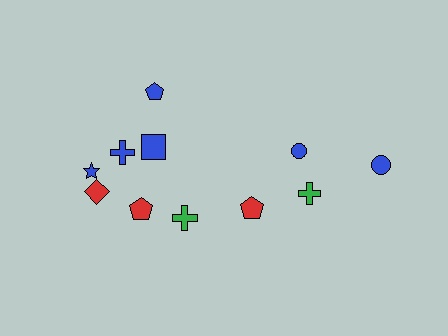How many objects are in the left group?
There are 7 objects.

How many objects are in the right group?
There are 4 objects.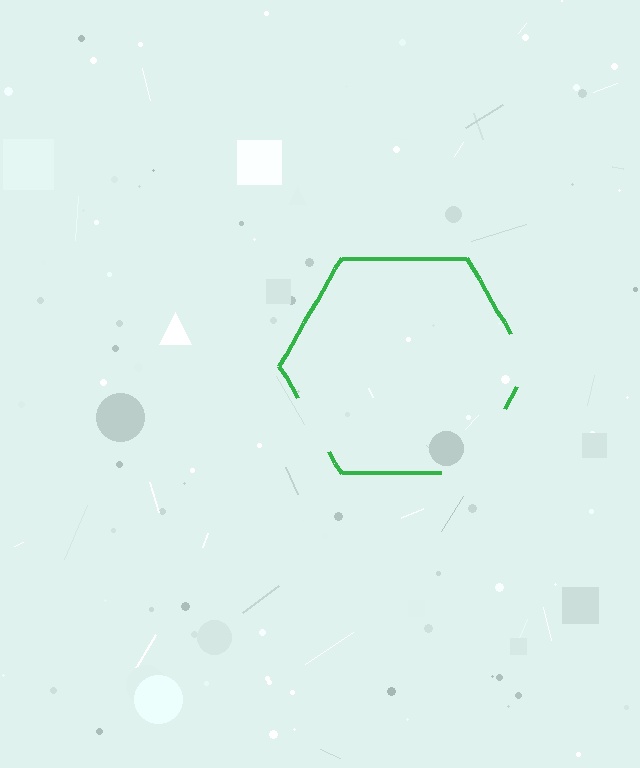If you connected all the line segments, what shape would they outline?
They would outline a hexagon.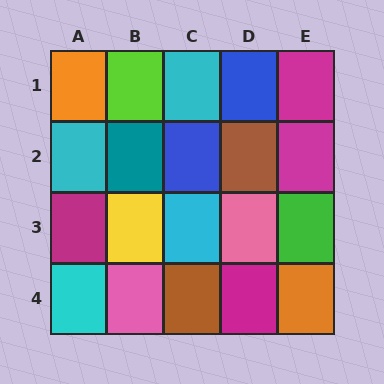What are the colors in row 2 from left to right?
Cyan, teal, blue, brown, magenta.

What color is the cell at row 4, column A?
Cyan.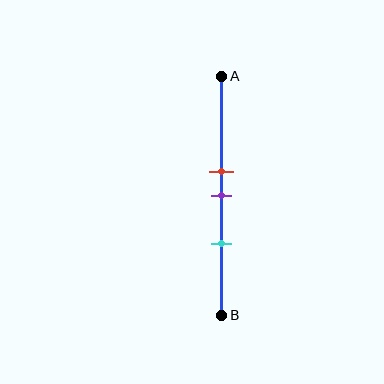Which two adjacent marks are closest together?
The red and purple marks are the closest adjacent pair.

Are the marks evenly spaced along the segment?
Yes, the marks are approximately evenly spaced.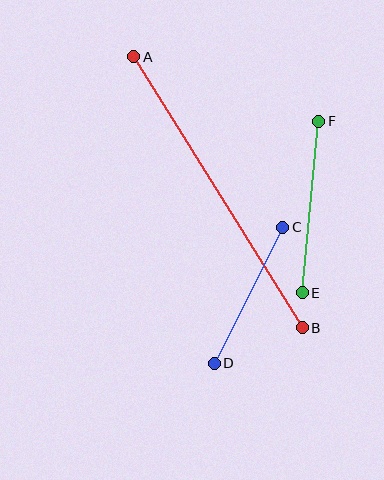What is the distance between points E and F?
The distance is approximately 172 pixels.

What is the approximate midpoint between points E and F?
The midpoint is at approximately (311, 207) pixels.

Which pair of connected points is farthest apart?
Points A and B are farthest apart.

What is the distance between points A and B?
The distance is approximately 319 pixels.